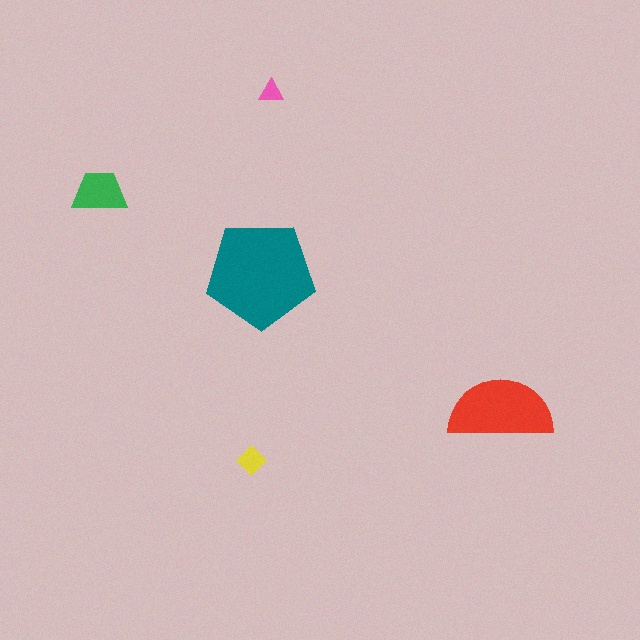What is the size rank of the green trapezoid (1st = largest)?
3rd.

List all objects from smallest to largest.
The pink triangle, the yellow diamond, the green trapezoid, the red semicircle, the teal pentagon.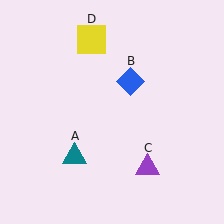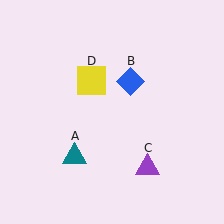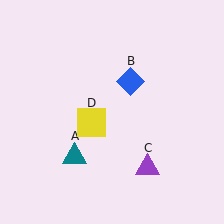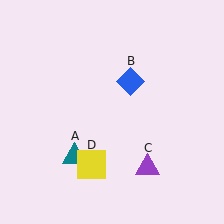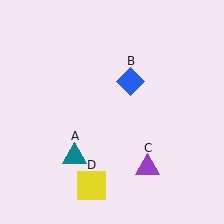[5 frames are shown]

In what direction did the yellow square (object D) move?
The yellow square (object D) moved down.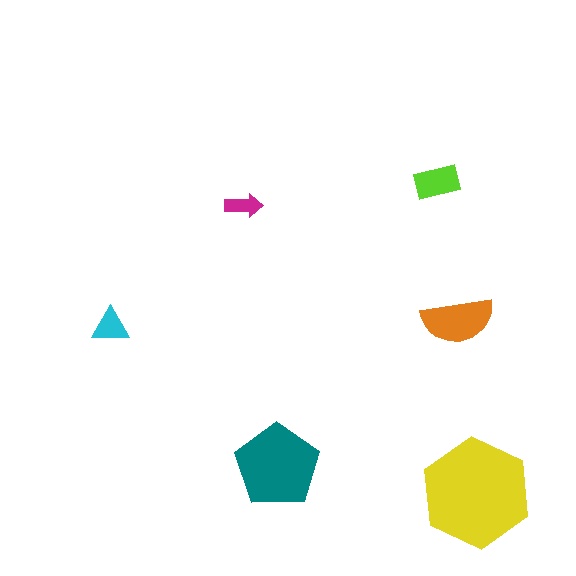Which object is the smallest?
The magenta arrow.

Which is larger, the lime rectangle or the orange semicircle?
The orange semicircle.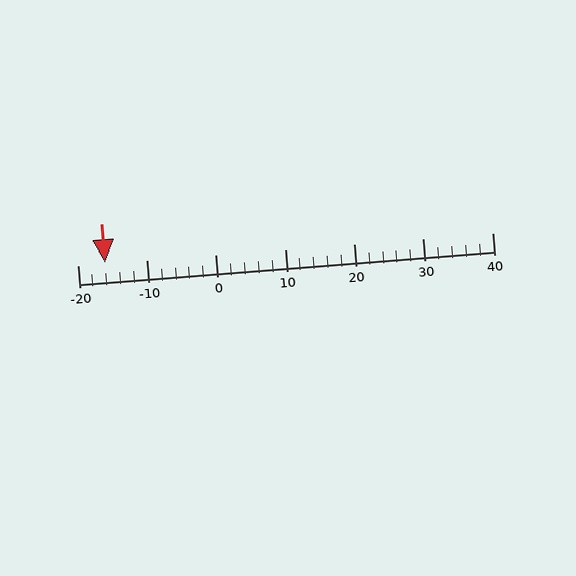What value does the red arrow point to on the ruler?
The red arrow points to approximately -16.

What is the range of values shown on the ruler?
The ruler shows values from -20 to 40.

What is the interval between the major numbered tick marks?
The major tick marks are spaced 10 units apart.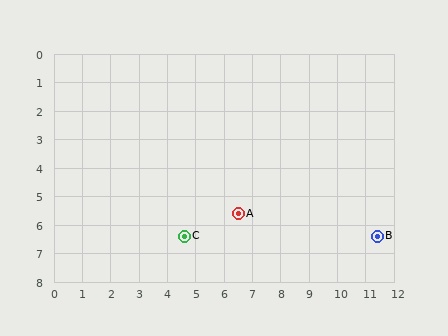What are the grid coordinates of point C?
Point C is at approximately (4.6, 6.4).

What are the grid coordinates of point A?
Point A is at approximately (6.5, 5.6).